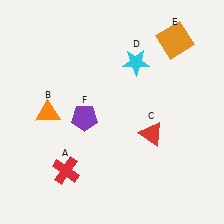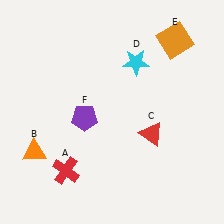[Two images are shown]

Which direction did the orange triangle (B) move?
The orange triangle (B) moved down.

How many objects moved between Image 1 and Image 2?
1 object moved between the two images.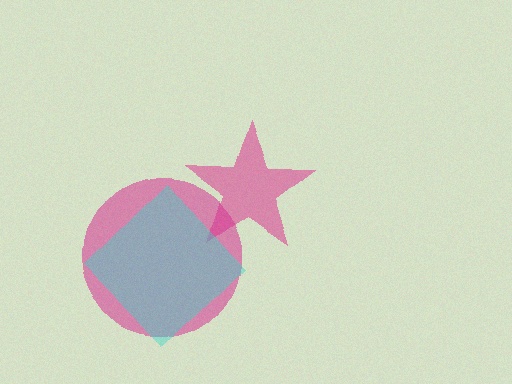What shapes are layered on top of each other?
The layered shapes are: a pink star, a magenta circle, a cyan diamond.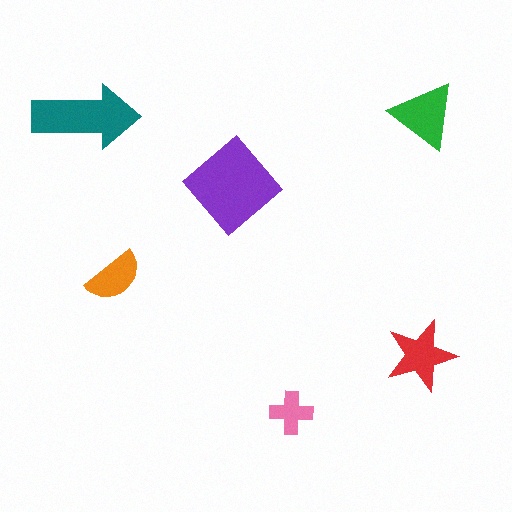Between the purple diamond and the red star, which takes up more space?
The purple diamond.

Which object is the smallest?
The pink cross.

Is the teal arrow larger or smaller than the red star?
Larger.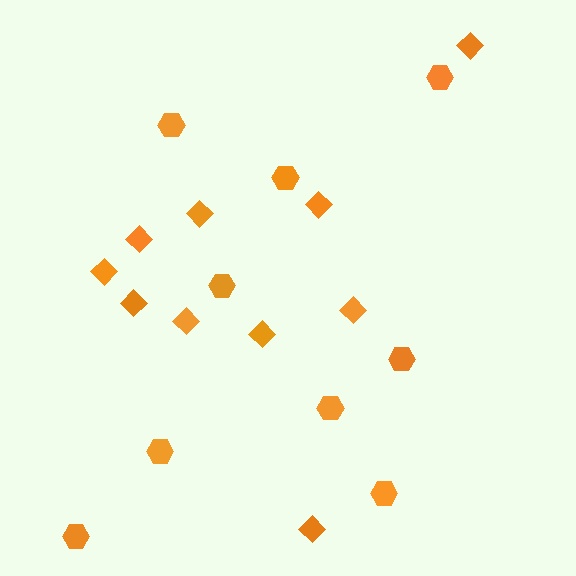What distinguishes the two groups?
There are 2 groups: one group of hexagons (9) and one group of diamonds (10).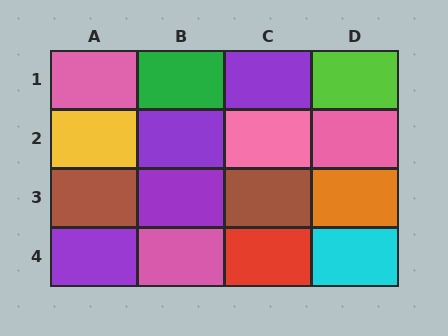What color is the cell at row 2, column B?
Purple.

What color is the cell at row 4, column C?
Red.